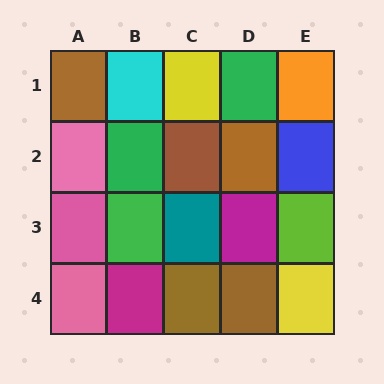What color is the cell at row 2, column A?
Pink.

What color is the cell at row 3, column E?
Lime.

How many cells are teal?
1 cell is teal.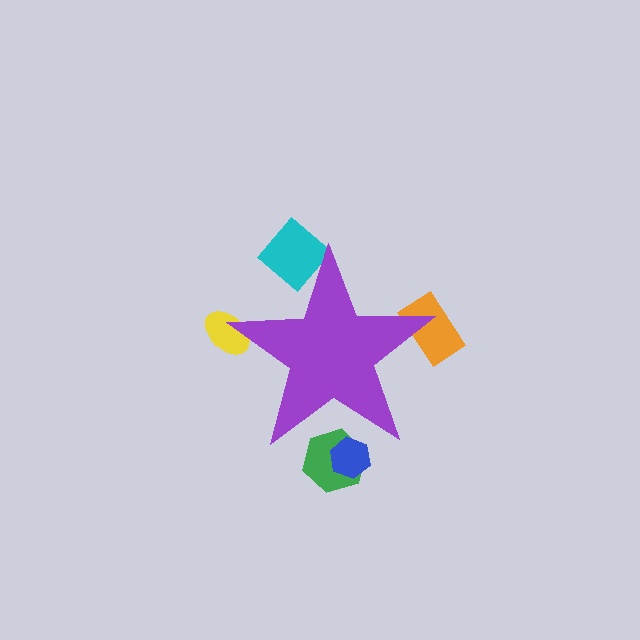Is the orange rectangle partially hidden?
Yes, the orange rectangle is partially hidden behind the purple star.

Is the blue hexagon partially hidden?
Yes, the blue hexagon is partially hidden behind the purple star.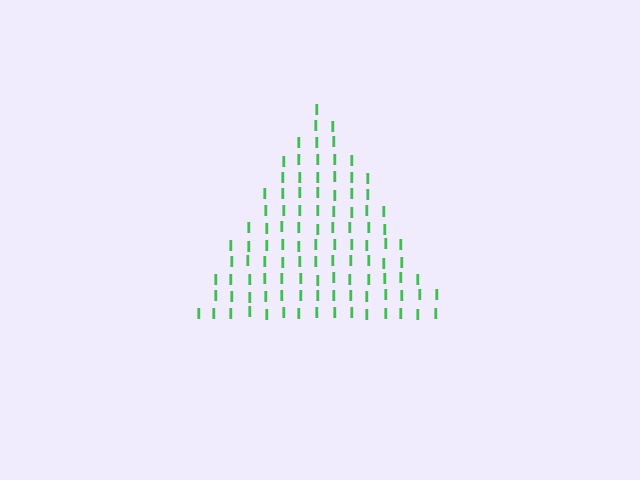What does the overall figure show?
The overall figure shows a triangle.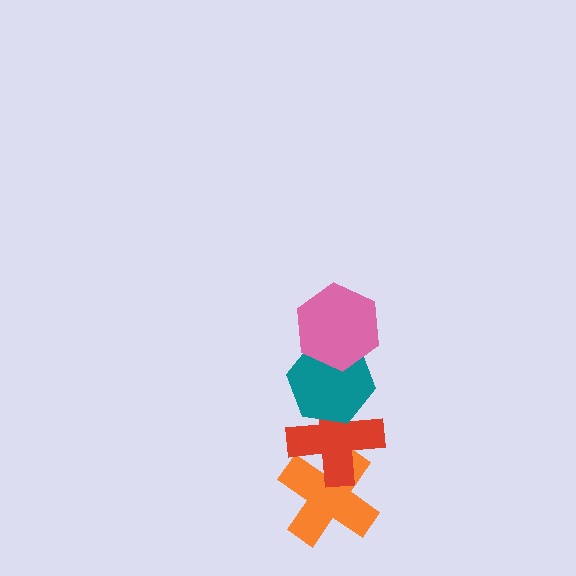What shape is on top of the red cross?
The teal hexagon is on top of the red cross.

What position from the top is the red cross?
The red cross is 3rd from the top.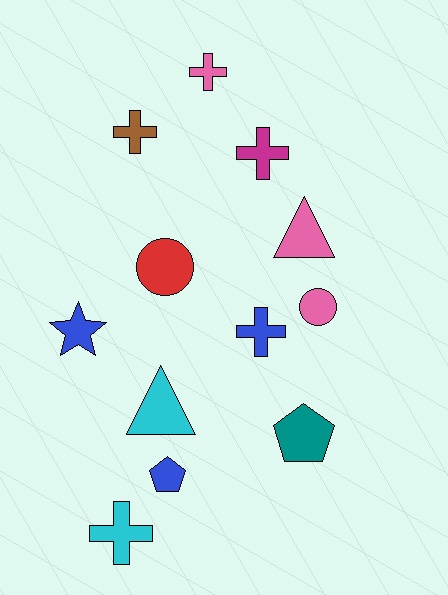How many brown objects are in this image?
There is 1 brown object.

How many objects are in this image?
There are 12 objects.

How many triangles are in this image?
There are 2 triangles.